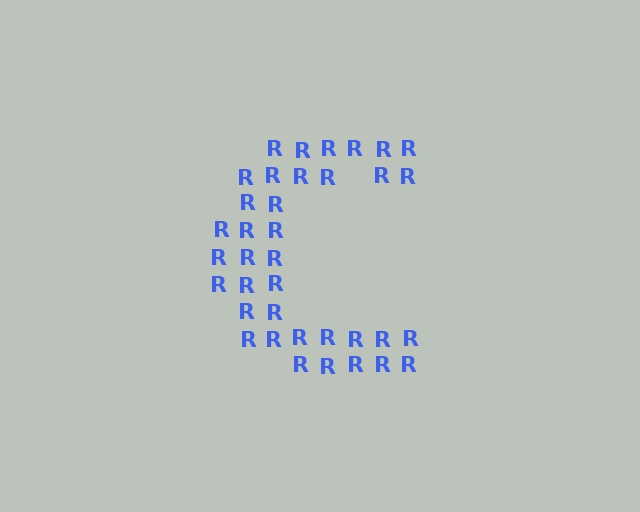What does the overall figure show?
The overall figure shows the letter C.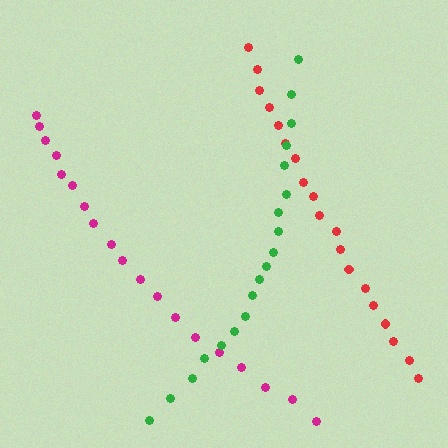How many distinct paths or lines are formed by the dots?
There are 3 distinct paths.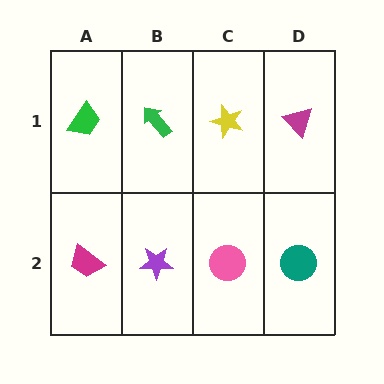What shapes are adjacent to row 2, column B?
A green arrow (row 1, column B), a magenta trapezoid (row 2, column A), a pink circle (row 2, column C).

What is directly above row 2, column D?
A magenta triangle.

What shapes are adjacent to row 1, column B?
A purple star (row 2, column B), a green trapezoid (row 1, column A), a yellow star (row 1, column C).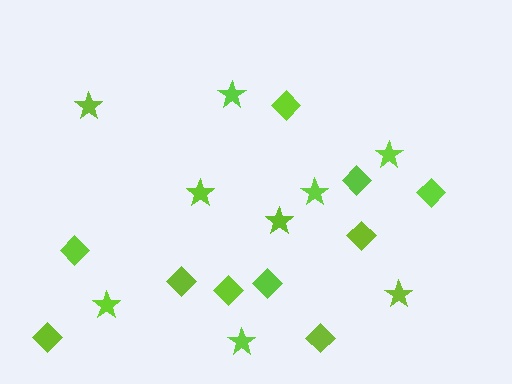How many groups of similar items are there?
There are 2 groups: one group of stars (9) and one group of diamonds (10).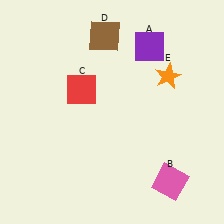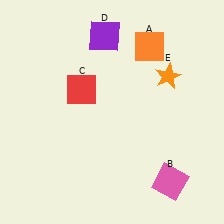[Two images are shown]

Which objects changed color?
A changed from purple to orange. D changed from brown to purple.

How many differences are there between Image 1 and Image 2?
There are 2 differences between the two images.